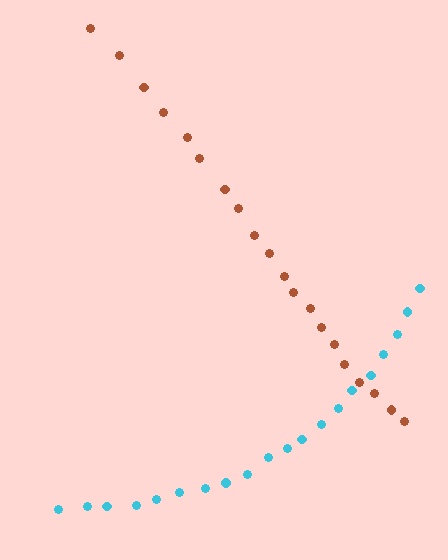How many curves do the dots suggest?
There are 2 distinct paths.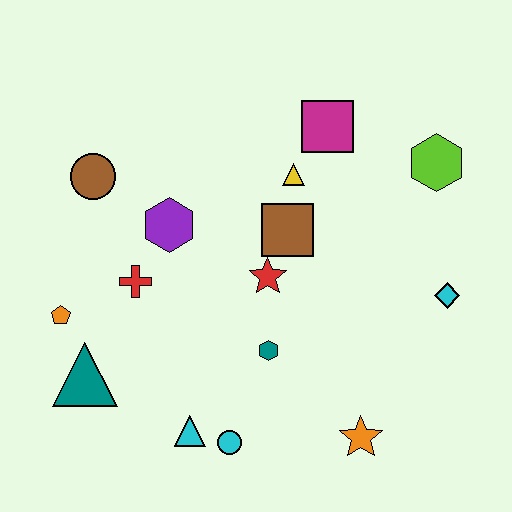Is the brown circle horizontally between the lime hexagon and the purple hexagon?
No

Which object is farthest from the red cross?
The lime hexagon is farthest from the red cross.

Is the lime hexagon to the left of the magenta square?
No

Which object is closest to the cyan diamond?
The lime hexagon is closest to the cyan diamond.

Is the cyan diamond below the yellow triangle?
Yes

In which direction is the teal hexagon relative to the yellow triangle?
The teal hexagon is below the yellow triangle.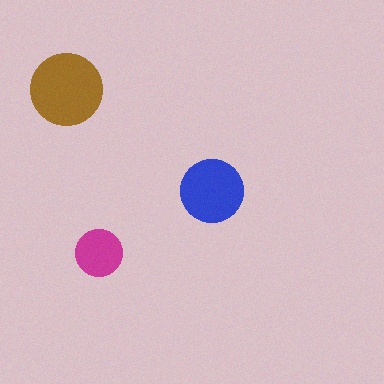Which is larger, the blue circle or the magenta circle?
The blue one.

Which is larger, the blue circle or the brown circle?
The brown one.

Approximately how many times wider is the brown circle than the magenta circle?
About 1.5 times wider.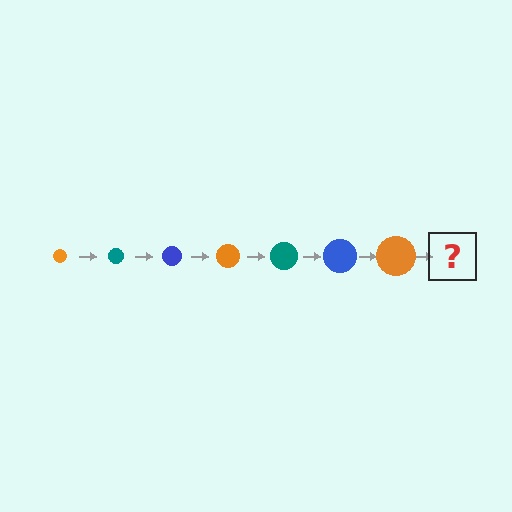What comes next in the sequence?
The next element should be a teal circle, larger than the previous one.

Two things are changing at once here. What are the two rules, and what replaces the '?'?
The two rules are that the circle grows larger each step and the color cycles through orange, teal, and blue. The '?' should be a teal circle, larger than the previous one.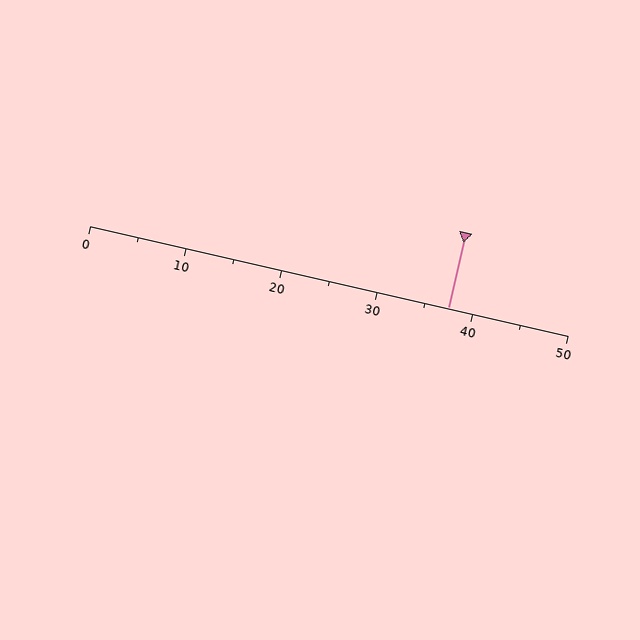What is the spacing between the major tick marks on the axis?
The major ticks are spaced 10 apart.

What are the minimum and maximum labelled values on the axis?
The axis runs from 0 to 50.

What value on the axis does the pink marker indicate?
The marker indicates approximately 37.5.